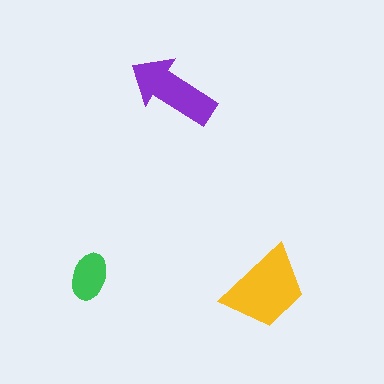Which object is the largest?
The yellow trapezoid.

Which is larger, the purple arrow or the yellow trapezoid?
The yellow trapezoid.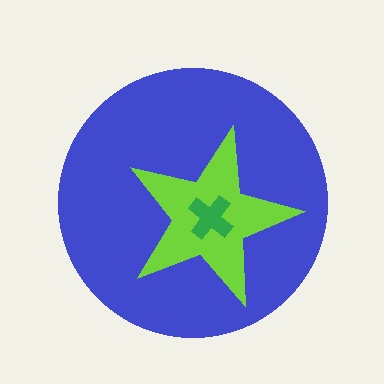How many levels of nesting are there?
3.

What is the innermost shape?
The green cross.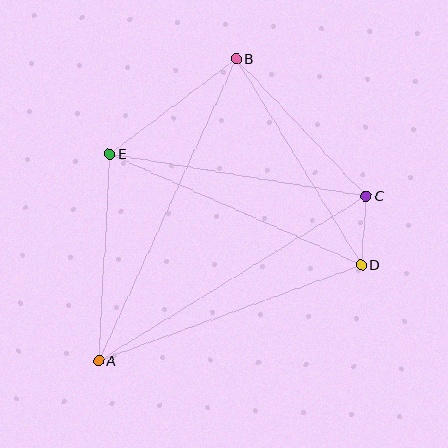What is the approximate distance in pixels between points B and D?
The distance between B and D is approximately 241 pixels.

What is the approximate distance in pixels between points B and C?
The distance between B and C is approximately 189 pixels.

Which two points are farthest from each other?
Points A and B are farthest from each other.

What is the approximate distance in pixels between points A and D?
The distance between A and D is approximately 280 pixels.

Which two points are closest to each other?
Points C and D are closest to each other.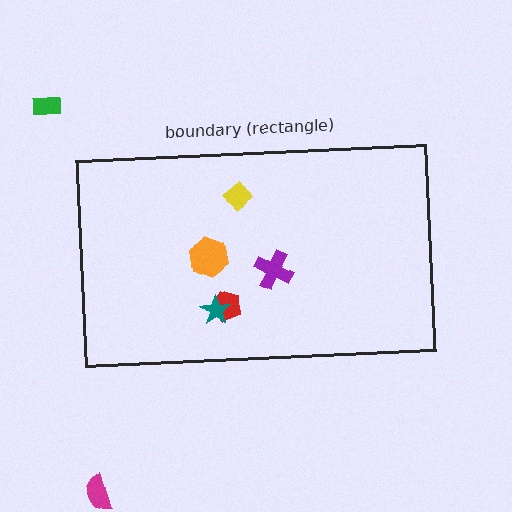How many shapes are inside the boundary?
5 inside, 2 outside.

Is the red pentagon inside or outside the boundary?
Inside.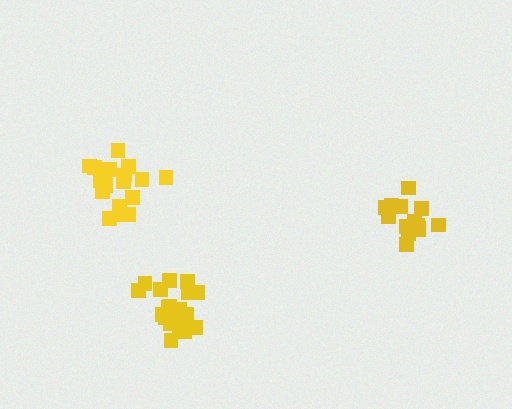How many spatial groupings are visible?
There are 3 spatial groupings.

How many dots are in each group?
Group 1: 15 dots, Group 2: 19 dots, Group 3: 20 dots (54 total).